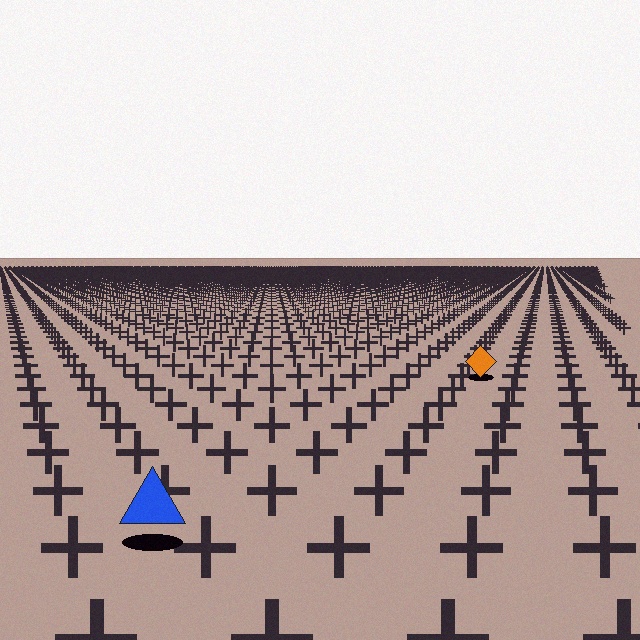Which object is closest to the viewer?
The blue triangle is closest. The texture marks near it are larger and more spread out.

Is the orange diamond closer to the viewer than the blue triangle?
No. The blue triangle is closer — you can tell from the texture gradient: the ground texture is coarser near it.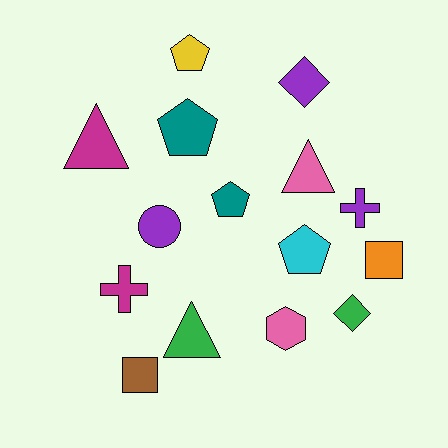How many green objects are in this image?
There are 2 green objects.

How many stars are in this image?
There are no stars.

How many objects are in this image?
There are 15 objects.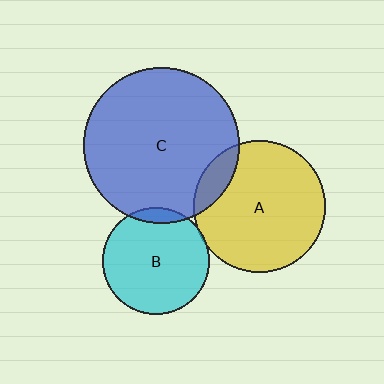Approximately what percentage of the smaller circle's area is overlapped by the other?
Approximately 5%.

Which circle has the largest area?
Circle C (blue).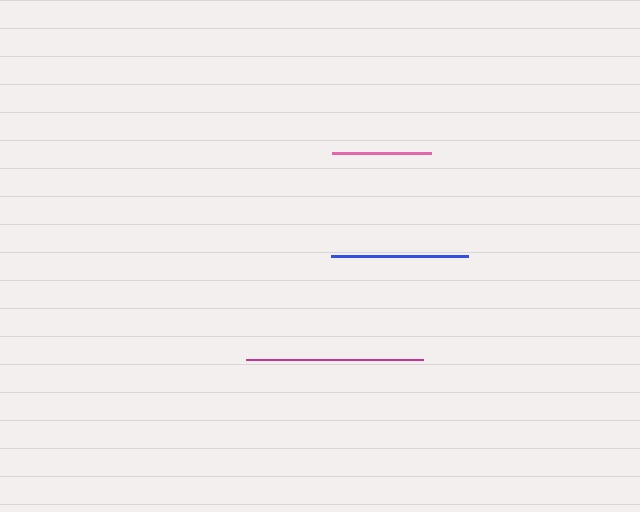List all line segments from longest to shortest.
From longest to shortest: magenta, blue, pink.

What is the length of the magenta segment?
The magenta segment is approximately 177 pixels long.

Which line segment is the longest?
The magenta line is the longest at approximately 177 pixels.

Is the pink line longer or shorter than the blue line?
The blue line is longer than the pink line.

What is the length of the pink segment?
The pink segment is approximately 100 pixels long.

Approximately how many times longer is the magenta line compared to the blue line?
The magenta line is approximately 1.3 times the length of the blue line.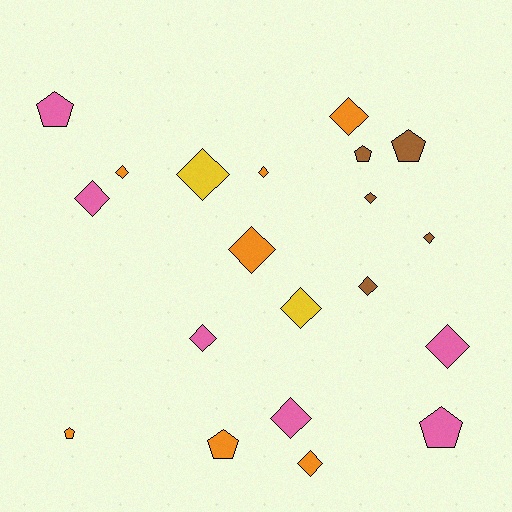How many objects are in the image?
There are 20 objects.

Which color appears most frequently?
Orange, with 7 objects.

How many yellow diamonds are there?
There are 2 yellow diamonds.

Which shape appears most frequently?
Diamond, with 14 objects.